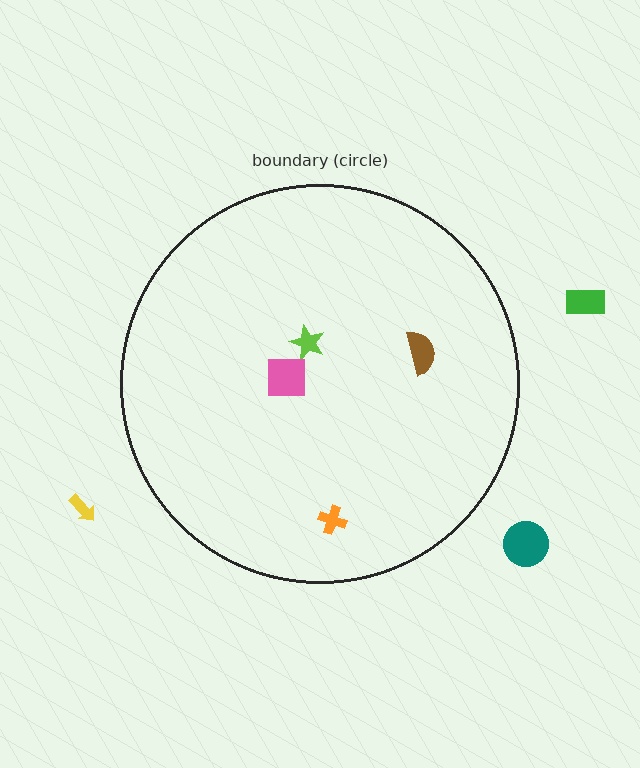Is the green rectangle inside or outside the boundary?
Outside.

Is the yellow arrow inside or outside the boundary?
Outside.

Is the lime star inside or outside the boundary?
Inside.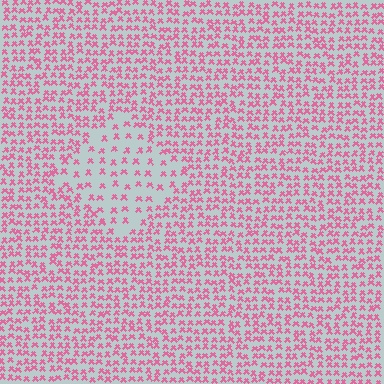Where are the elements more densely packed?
The elements are more densely packed outside the diamond boundary.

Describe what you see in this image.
The image contains small pink elements arranged at two different densities. A diamond-shaped region is visible where the elements are less densely packed than the surrounding area.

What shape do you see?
I see a diamond.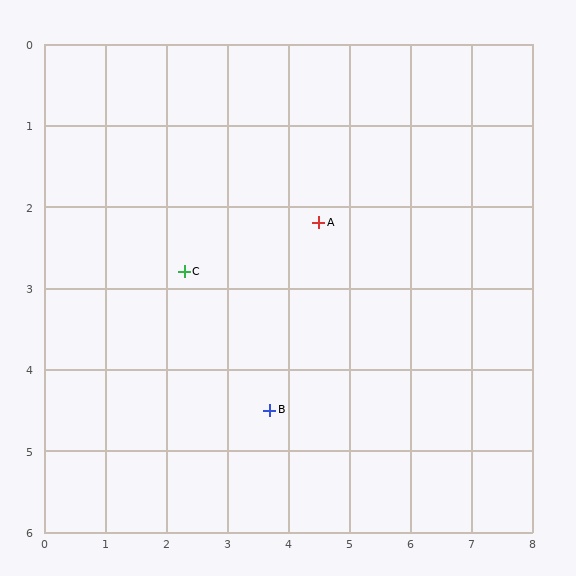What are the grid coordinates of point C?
Point C is at approximately (2.3, 2.8).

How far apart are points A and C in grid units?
Points A and C are about 2.3 grid units apart.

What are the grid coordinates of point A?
Point A is at approximately (4.5, 2.2).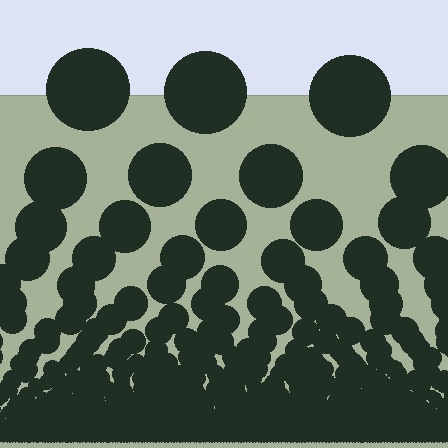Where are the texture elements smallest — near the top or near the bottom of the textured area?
Near the bottom.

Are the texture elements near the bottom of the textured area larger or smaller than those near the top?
Smaller. The gradient is inverted — elements near the bottom are smaller and denser.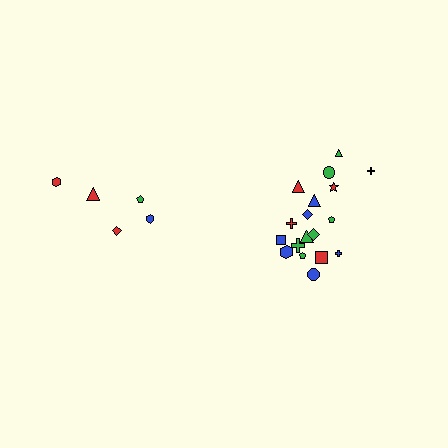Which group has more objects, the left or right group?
The right group.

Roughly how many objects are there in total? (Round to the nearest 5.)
Roughly 25 objects in total.